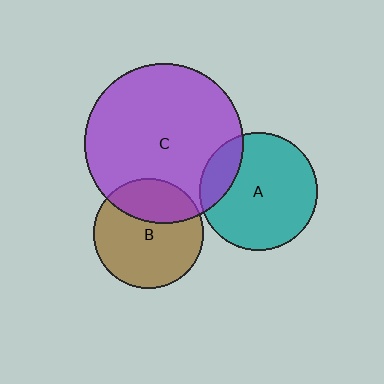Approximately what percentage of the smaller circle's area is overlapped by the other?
Approximately 20%.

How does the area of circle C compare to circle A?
Approximately 1.8 times.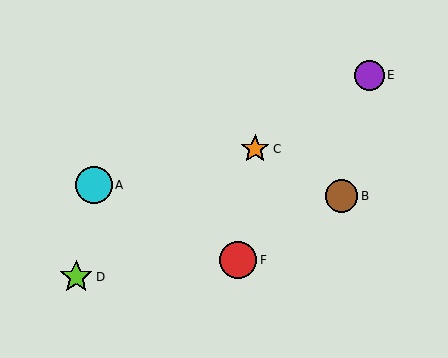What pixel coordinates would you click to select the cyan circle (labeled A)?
Click at (94, 185) to select the cyan circle A.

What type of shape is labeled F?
Shape F is a red circle.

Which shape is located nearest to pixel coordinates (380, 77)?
The purple circle (labeled E) at (370, 75) is nearest to that location.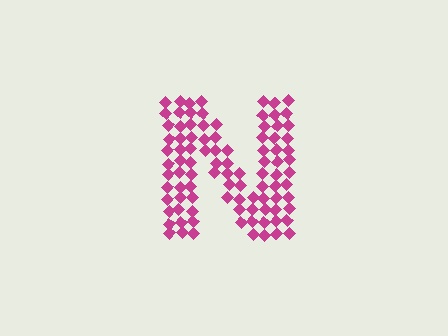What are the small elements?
The small elements are diamonds.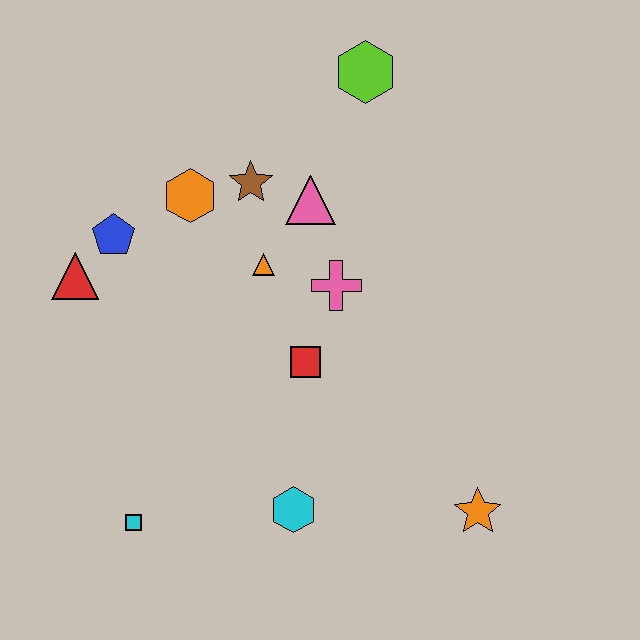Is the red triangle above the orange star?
Yes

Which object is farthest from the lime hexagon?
The cyan square is farthest from the lime hexagon.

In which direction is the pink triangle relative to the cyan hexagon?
The pink triangle is above the cyan hexagon.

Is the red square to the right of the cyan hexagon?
Yes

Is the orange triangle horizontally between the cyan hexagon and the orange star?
No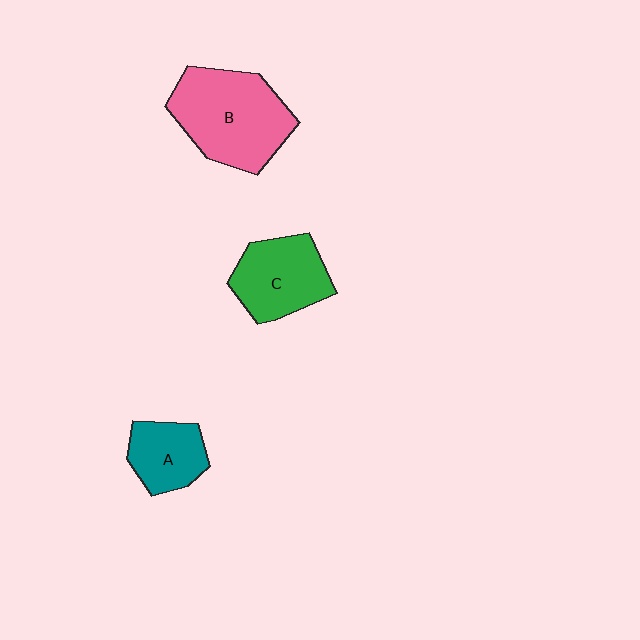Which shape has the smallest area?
Shape A (teal).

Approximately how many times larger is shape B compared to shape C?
Approximately 1.4 times.